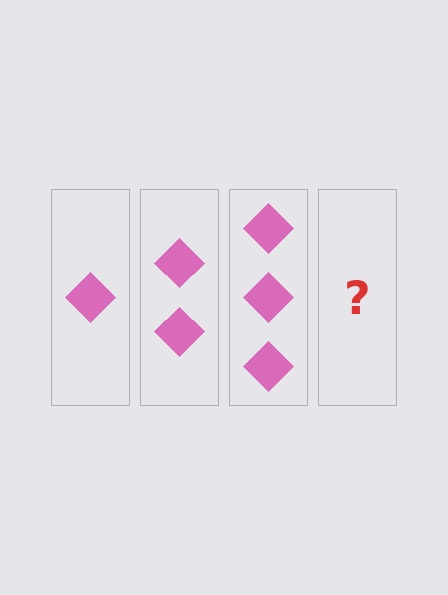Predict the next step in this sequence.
The next step is 4 diamonds.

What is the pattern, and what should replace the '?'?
The pattern is that each step adds one more diamond. The '?' should be 4 diamonds.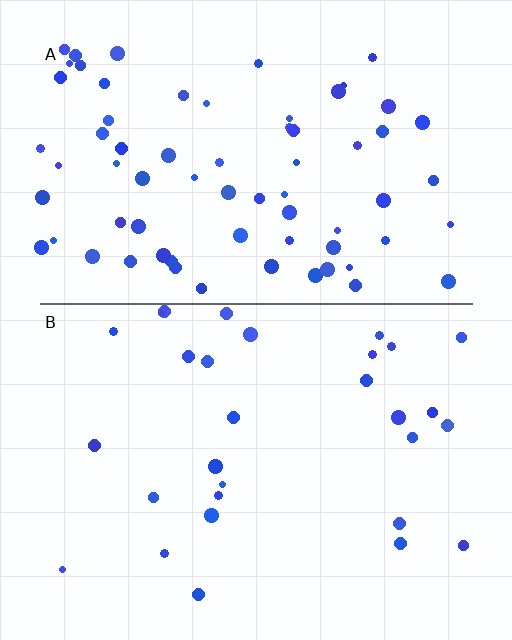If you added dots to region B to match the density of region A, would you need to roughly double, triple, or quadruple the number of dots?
Approximately double.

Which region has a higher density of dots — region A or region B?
A (the top).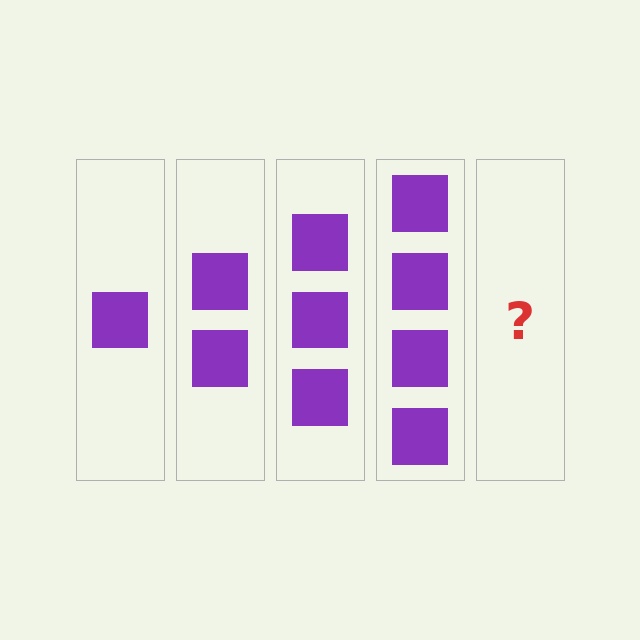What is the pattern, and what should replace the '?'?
The pattern is that each step adds one more square. The '?' should be 5 squares.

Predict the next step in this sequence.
The next step is 5 squares.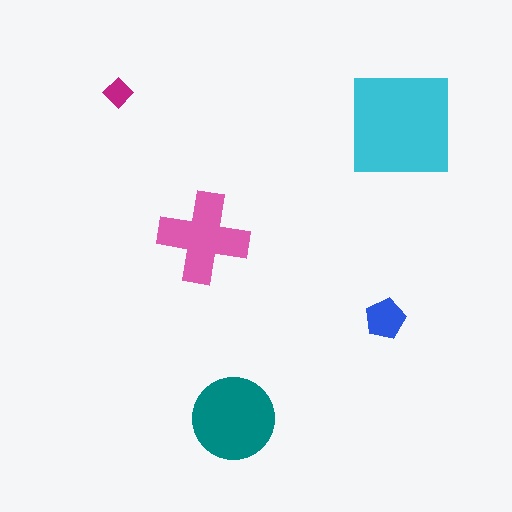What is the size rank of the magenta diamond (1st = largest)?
5th.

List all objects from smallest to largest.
The magenta diamond, the blue pentagon, the pink cross, the teal circle, the cyan square.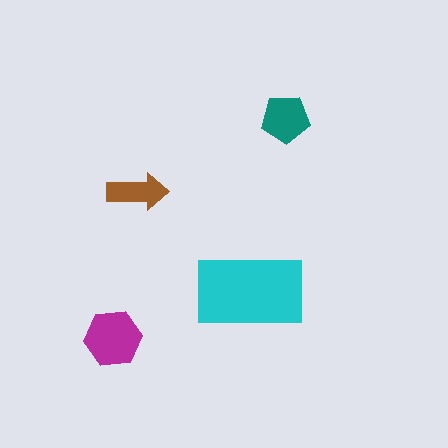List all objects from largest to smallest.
The cyan rectangle, the magenta hexagon, the teal pentagon, the brown arrow.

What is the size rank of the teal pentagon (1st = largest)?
3rd.